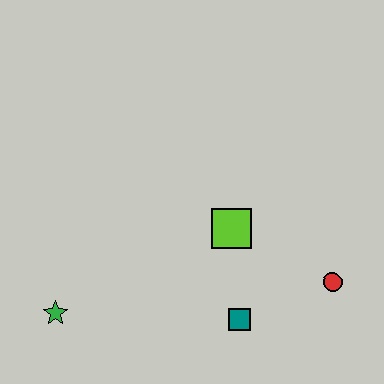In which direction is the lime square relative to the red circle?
The lime square is to the left of the red circle.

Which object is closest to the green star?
The teal square is closest to the green star.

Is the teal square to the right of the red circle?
No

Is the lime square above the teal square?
Yes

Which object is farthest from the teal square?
The green star is farthest from the teal square.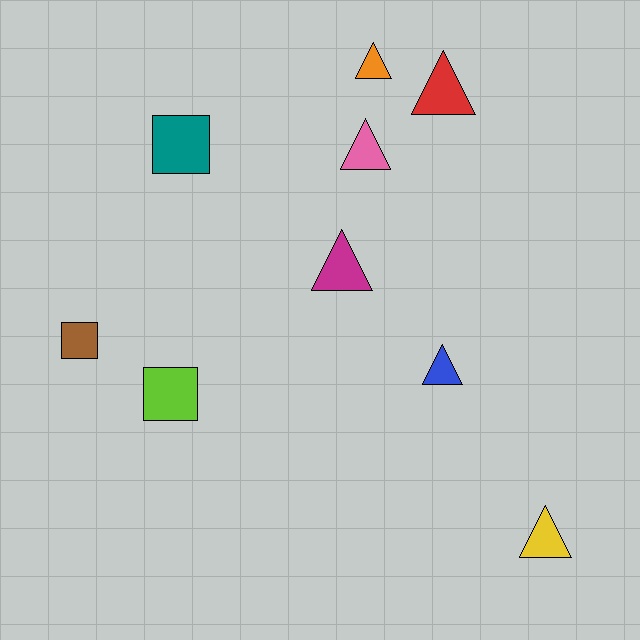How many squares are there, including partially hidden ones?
There are 3 squares.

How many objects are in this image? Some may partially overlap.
There are 9 objects.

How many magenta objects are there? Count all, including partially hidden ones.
There is 1 magenta object.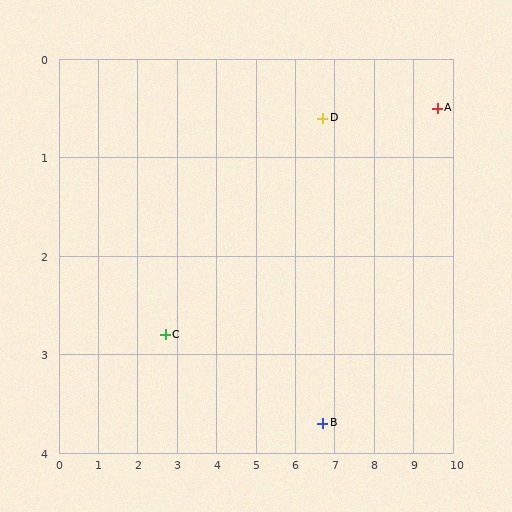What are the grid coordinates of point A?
Point A is at approximately (9.6, 0.5).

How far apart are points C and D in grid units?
Points C and D are about 4.6 grid units apart.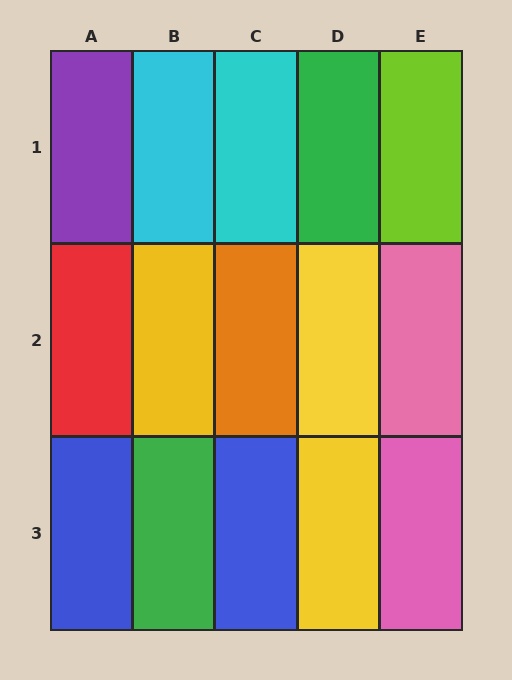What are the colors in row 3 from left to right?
Blue, green, blue, yellow, pink.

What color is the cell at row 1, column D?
Green.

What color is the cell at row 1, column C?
Cyan.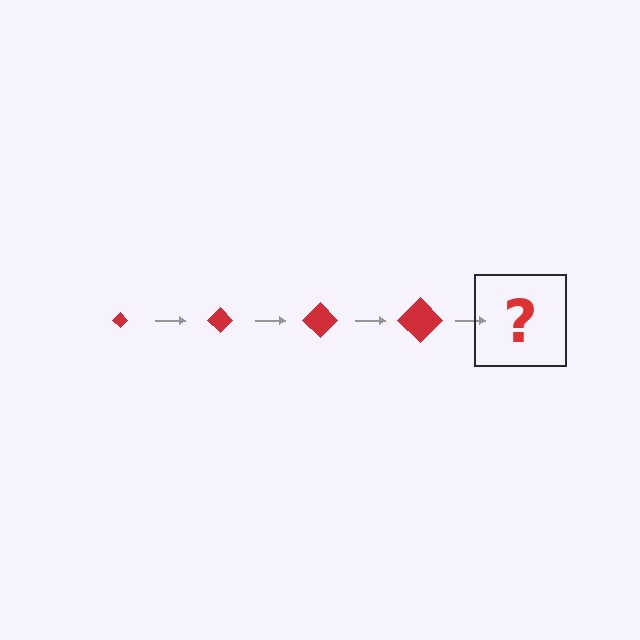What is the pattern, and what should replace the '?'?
The pattern is that the diamond gets progressively larger each step. The '?' should be a red diamond, larger than the previous one.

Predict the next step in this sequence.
The next step is a red diamond, larger than the previous one.